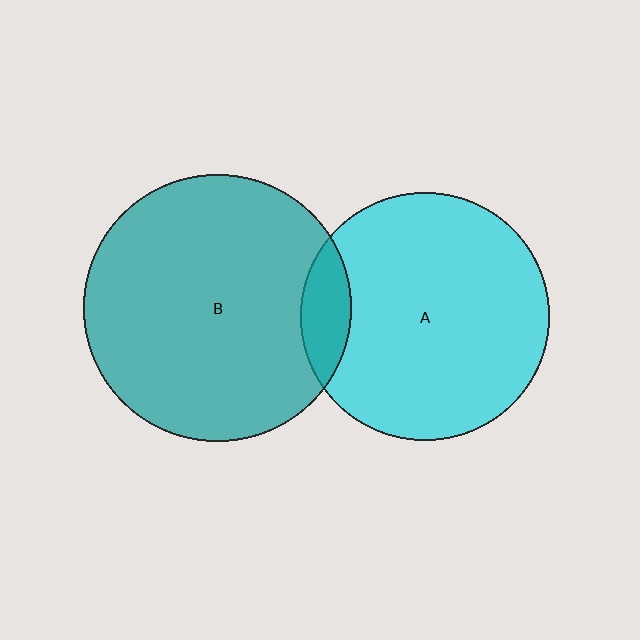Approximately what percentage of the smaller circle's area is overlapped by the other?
Approximately 10%.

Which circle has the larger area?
Circle B (teal).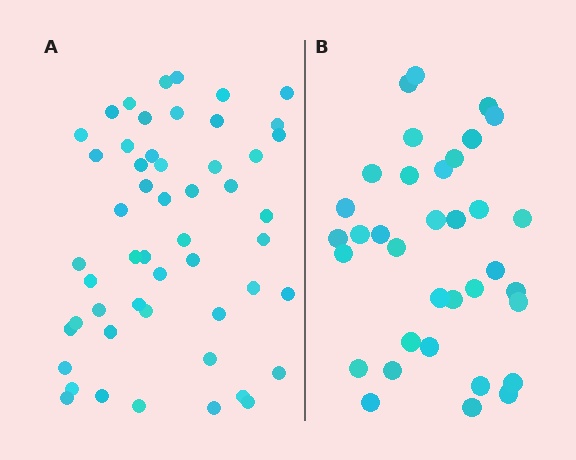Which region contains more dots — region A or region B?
Region A (the left region) has more dots.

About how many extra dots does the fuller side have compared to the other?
Region A has approximately 15 more dots than region B.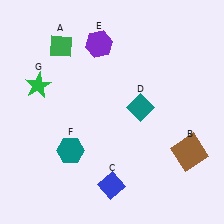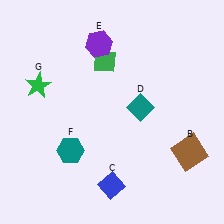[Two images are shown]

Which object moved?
The green diamond (A) moved right.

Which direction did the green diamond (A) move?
The green diamond (A) moved right.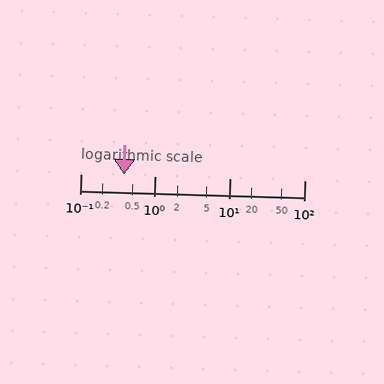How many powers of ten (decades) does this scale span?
The scale spans 3 decades, from 0.1 to 100.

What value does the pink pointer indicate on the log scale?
The pointer indicates approximately 0.38.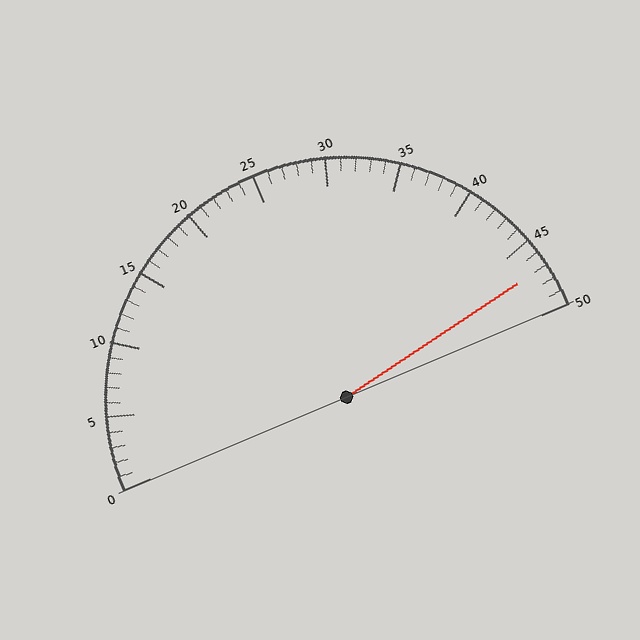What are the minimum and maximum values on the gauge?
The gauge ranges from 0 to 50.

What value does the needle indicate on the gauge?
The needle indicates approximately 47.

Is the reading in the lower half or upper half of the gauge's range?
The reading is in the upper half of the range (0 to 50).